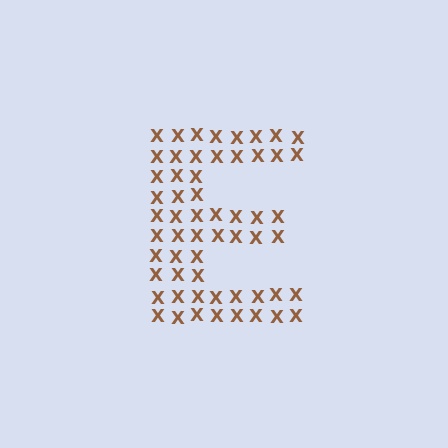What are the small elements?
The small elements are letter X's.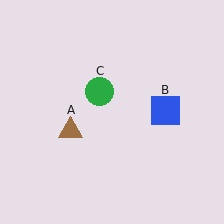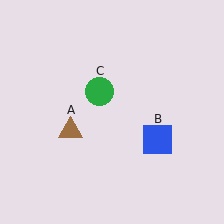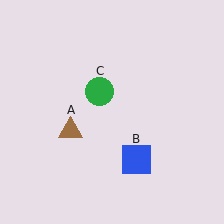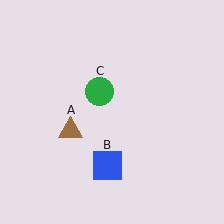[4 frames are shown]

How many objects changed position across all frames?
1 object changed position: blue square (object B).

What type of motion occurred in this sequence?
The blue square (object B) rotated clockwise around the center of the scene.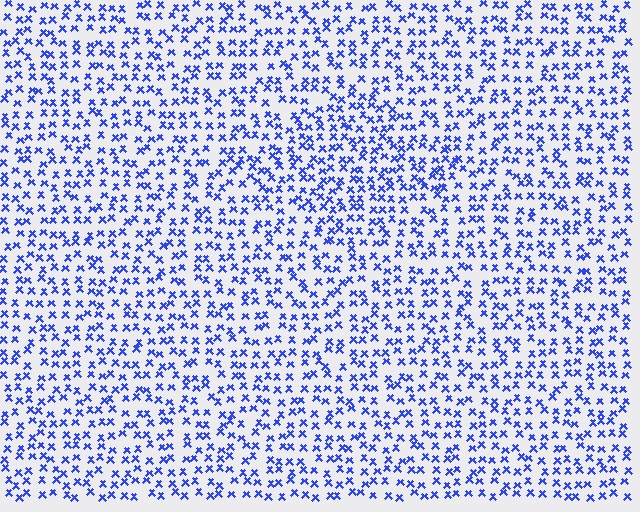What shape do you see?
I see a diamond.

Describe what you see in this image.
The image contains small blue elements arranged at two different densities. A diamond-shaped region is visible where the elements are more densely packed than the surrounding area.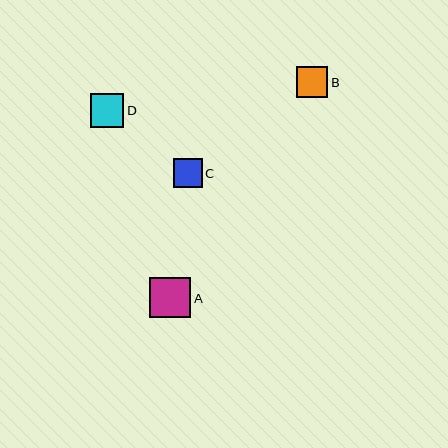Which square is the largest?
Square A is the largest with a size of approximately 41 pixels.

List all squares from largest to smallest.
From largest to smallest: A, D, B, C.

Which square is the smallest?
Square C is the smallest with a size of approximately 29 pixels.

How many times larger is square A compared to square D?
Square A is approximately 1.2 times the size of square D.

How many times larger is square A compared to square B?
Square A is approximately 1.3 times the size of square B.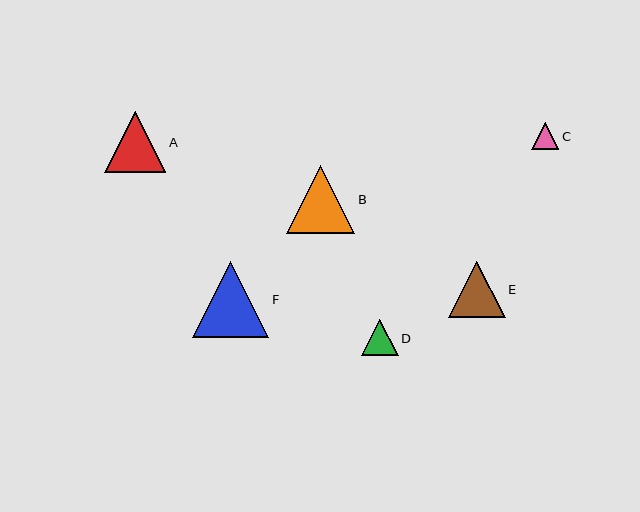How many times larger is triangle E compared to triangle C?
Triangle E is approximately 2.1 times the size of triangle C.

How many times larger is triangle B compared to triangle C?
Triangle B is approximately 2.5 times the size of triangle C.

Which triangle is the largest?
Triangle F is the largest with a size of approximately 76 pixels.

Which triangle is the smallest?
Triangle C is the smallest with a size of approximately 27 pixels.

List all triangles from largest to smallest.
From largest to smallest: F, B, A, E, D, C.